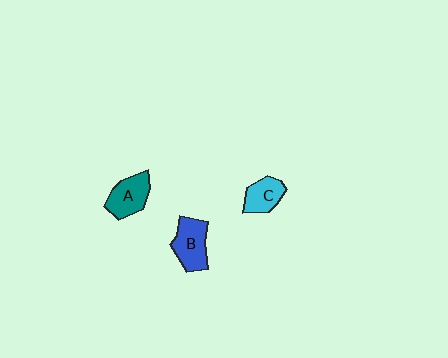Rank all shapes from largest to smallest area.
From largest to smallest: B (blue), A (teal), C (cyan).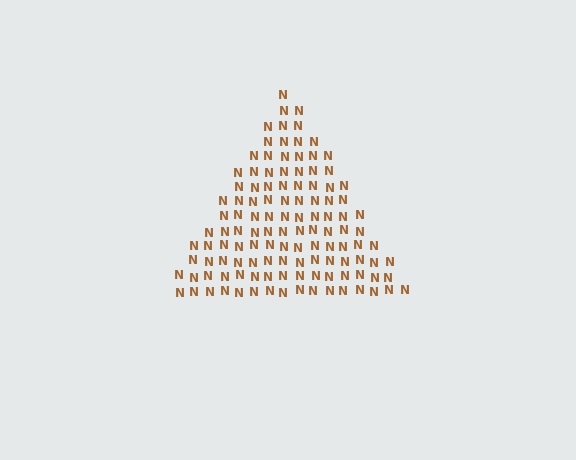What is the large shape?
The large shape is a triangle.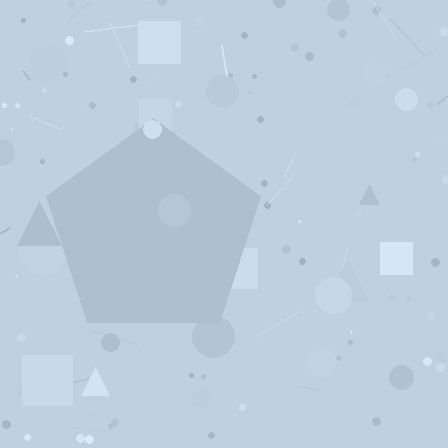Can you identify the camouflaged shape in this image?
The camouflaged shape is a pentagon.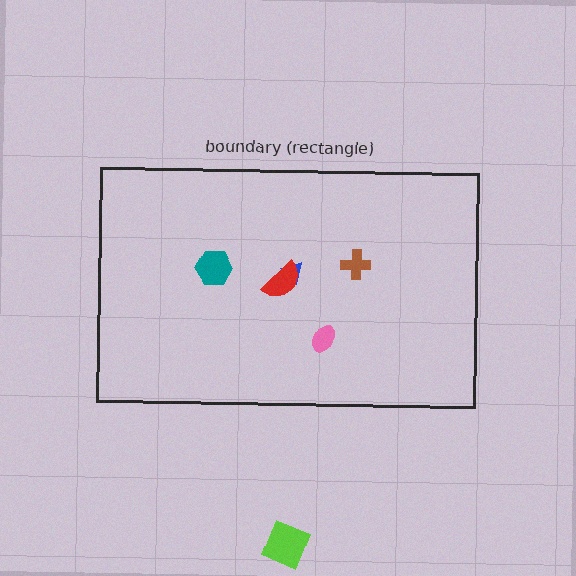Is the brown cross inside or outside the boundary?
Inside.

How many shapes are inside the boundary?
5 inside, 1 outside.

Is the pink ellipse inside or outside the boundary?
Inside.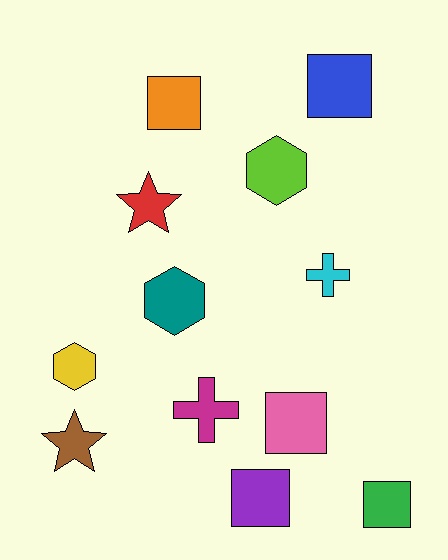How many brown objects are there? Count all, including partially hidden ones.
There is 1 brown object.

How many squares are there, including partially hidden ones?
There are 5 squares.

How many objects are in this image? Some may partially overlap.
There are 12 objects.